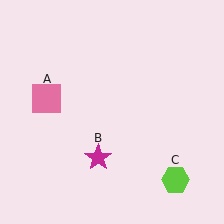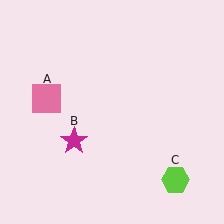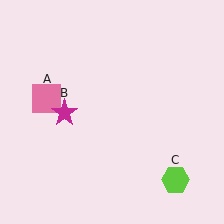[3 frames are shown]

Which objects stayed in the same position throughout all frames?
Pink square (object A) and lime hexagon (object C) remained stationary.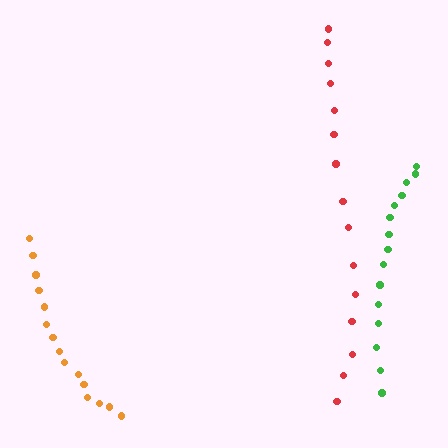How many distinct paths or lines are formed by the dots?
There are 3 distinct paths.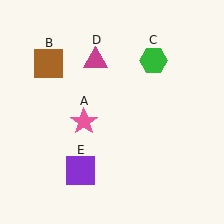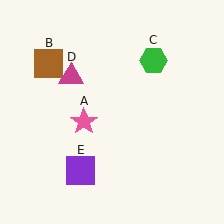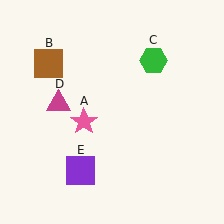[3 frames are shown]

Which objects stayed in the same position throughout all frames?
Pink star (object A) and brown square (object B) and green hexagon (object C) and purple square (object E) remained stationary.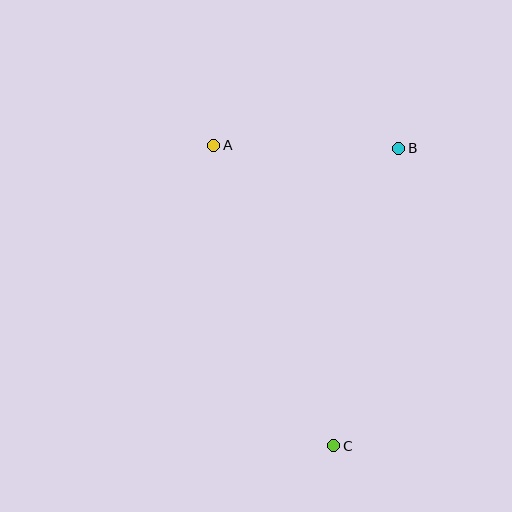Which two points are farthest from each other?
Points A and C are farthest from each other.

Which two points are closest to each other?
Points A and B are closest to each other.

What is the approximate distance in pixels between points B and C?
The distance between B and C is approximately 305 pixels.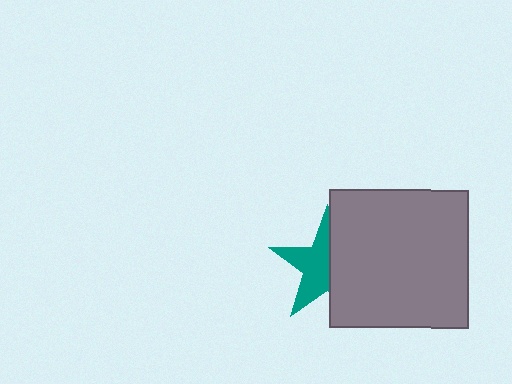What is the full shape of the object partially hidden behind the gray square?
The partially hidden object is a teal star.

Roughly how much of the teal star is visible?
About half of it is visible (roughly 54%).